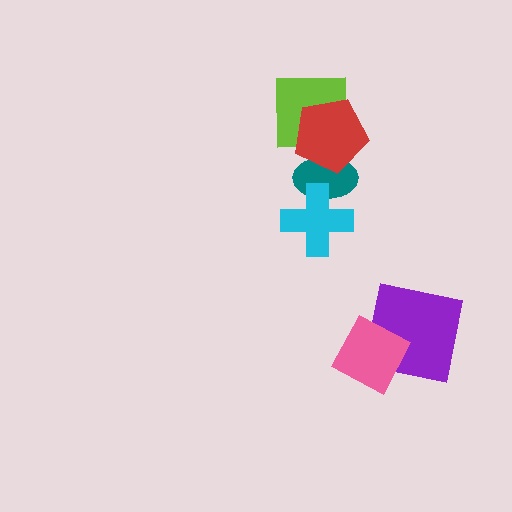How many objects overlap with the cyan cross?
1 object overlaps with the cyan cross.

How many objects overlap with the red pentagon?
2 objects overlap with the red pentagon.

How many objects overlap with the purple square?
1 object overlaps with the purple square.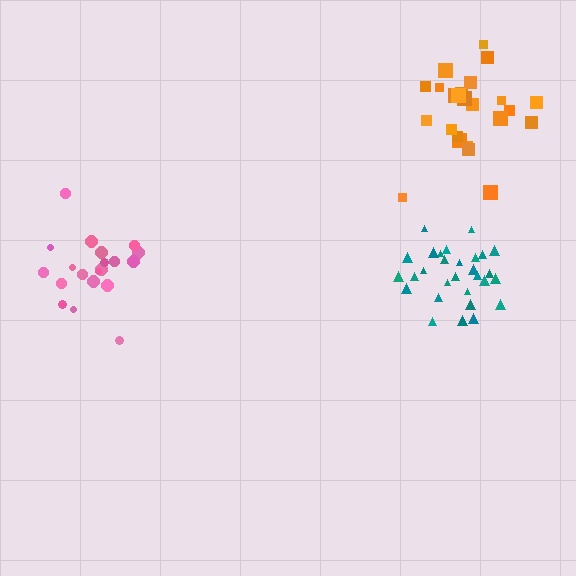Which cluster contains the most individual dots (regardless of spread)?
Teal (30).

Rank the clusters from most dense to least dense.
pink, teal, orange.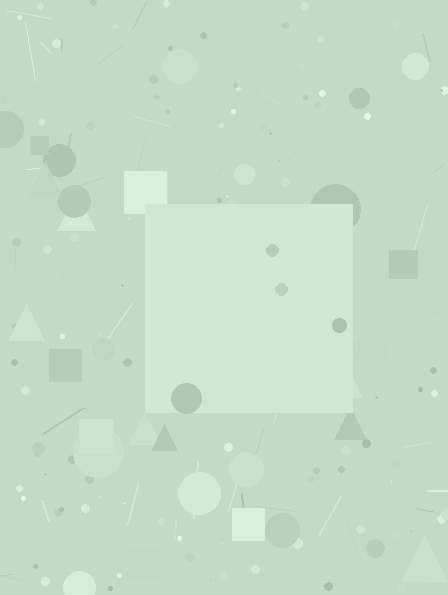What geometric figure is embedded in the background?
A square is embedded in the background.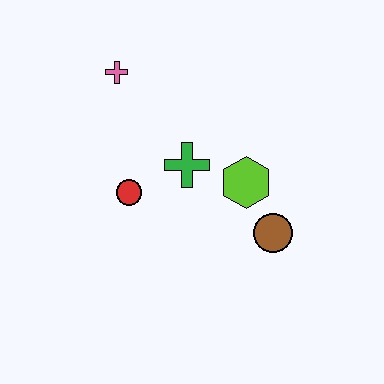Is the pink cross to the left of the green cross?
Yes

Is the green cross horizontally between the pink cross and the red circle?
No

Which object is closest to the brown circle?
The lime hexagon is closest to the brown circle.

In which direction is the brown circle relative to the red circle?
The brown circle is to the right of the red circle.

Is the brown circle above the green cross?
No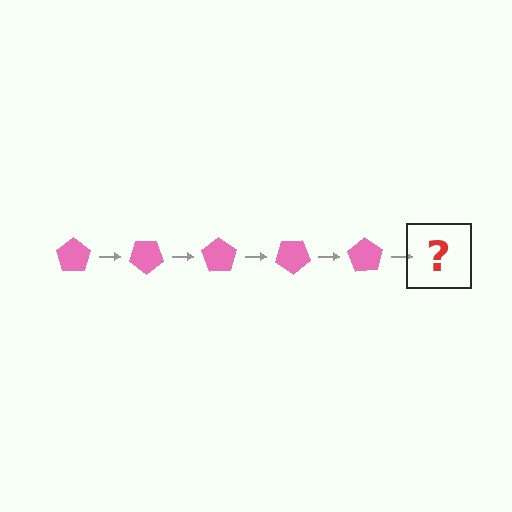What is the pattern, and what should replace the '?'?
The pattern is that the pentagon rotates 35 degrees each step. The '?' should be a pink pentagon rotated 175 degrees.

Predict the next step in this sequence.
The next step is a pink pentagon rotated 175 degrees.